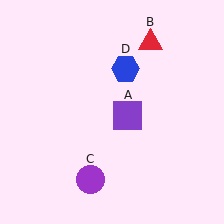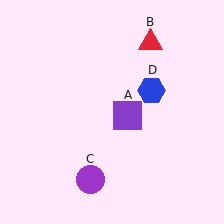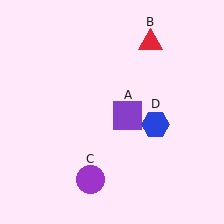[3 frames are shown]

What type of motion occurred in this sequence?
The blue hexagon (object D) rotated clockwise around the center of the scene.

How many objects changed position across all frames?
1 object changed position: blue hexagon (object D).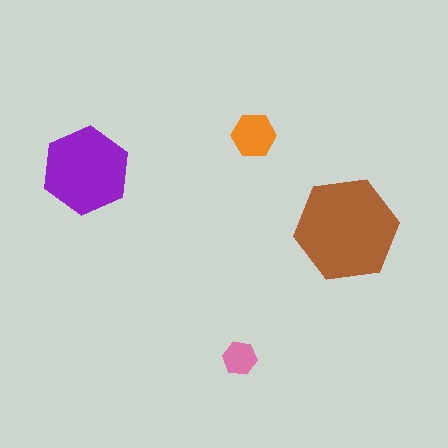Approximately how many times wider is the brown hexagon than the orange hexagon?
About 2.5 times wider.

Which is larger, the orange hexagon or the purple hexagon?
The purple one.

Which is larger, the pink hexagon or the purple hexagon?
The purple one.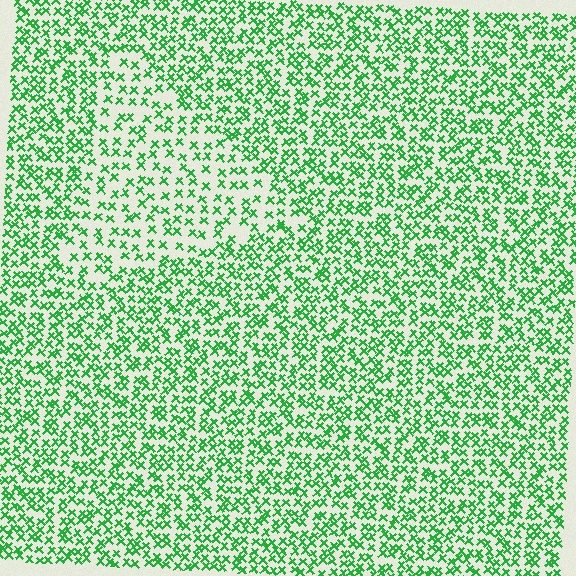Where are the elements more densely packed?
The elements are more densely packed outside the triangle boundary.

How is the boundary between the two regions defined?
The boundary is defined by a change in element density (approximately 1.8x ratio). All elements are the same color, size, and shape.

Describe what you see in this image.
The image contains small green elements arranged at two different densities. A triangle-shaped region is visible where the elements are less densely packed than the surrounding area.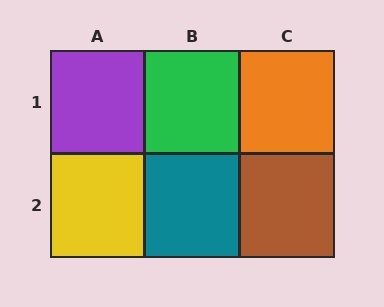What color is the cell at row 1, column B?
Green.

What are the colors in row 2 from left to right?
Yellow, teal, brown.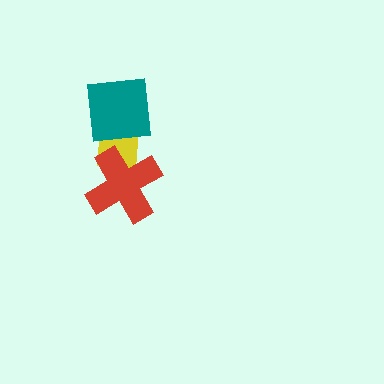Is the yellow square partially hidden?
Yes, it is partially covered by another shape.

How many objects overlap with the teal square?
1 object overlaps with the teal square.